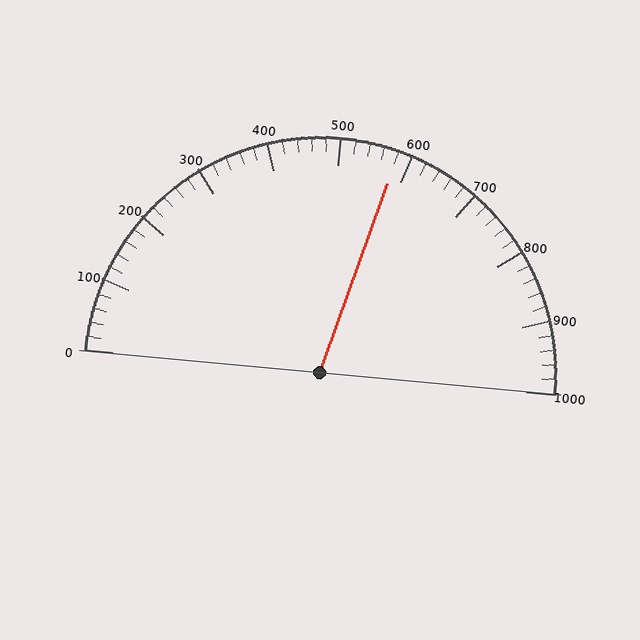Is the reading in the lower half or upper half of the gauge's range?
The reading is in the upper half of the range (0 to 1000).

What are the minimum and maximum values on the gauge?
The gauge ranges from 0 to 1000.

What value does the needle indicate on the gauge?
The needle indicates approximately 580.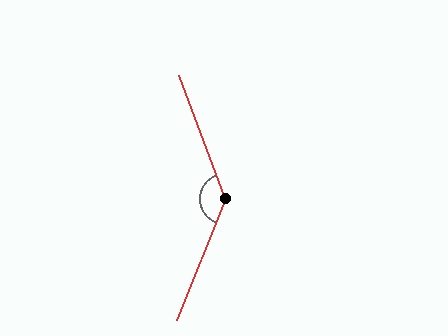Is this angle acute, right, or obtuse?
It is obtuse.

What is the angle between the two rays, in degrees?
Approximately 138 degrees.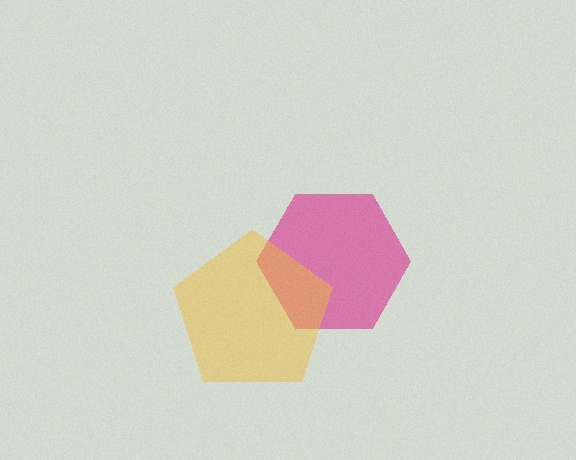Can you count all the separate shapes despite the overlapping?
Yes, there are 2 separate shapes.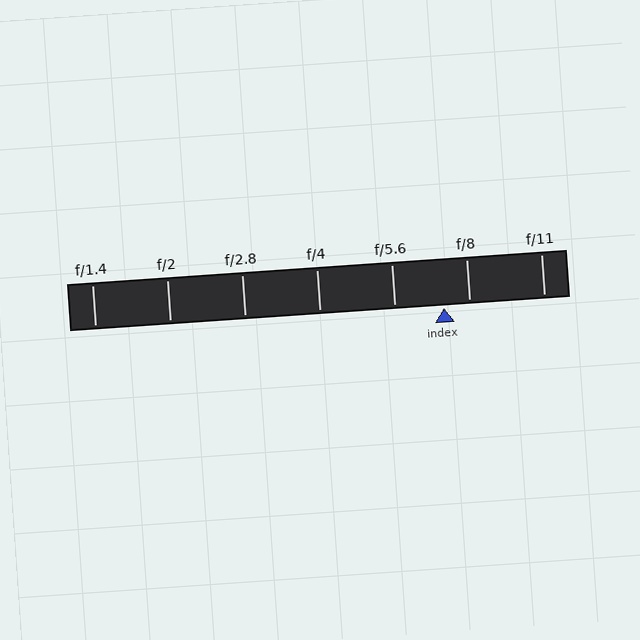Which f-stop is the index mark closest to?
The index mark is closest to f/8.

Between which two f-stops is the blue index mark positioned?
The index mark is between f/5.6 and f/8.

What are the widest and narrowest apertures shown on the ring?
The widest aperture shown is f/1.4 and the narrowest is f/11.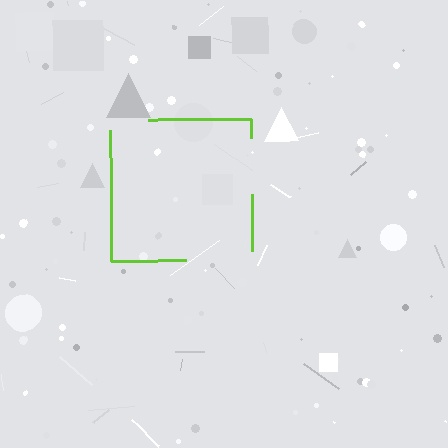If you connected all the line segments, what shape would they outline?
They would outline a square.